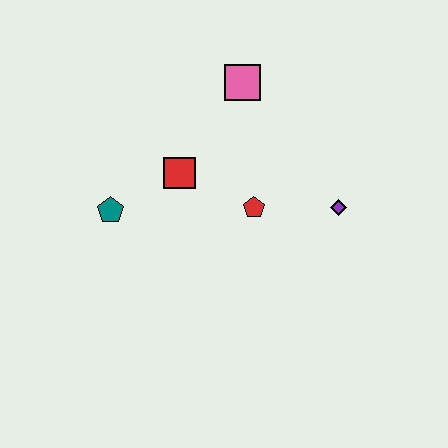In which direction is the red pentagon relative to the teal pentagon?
The red pentagon is to the right of the teal pentagon.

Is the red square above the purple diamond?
Yes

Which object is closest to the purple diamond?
The red pentagon is closest to the purple diamond.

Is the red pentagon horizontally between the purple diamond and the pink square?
Yes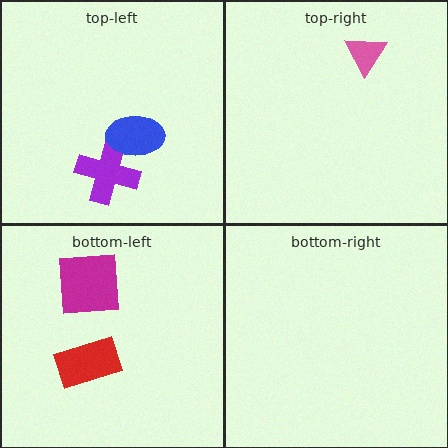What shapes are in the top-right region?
The pink triangle.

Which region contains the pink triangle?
The top-right region.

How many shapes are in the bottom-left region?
2.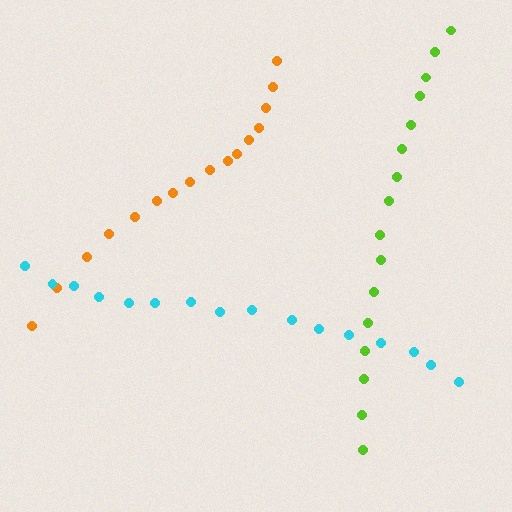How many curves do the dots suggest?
There are 3 distinct paths.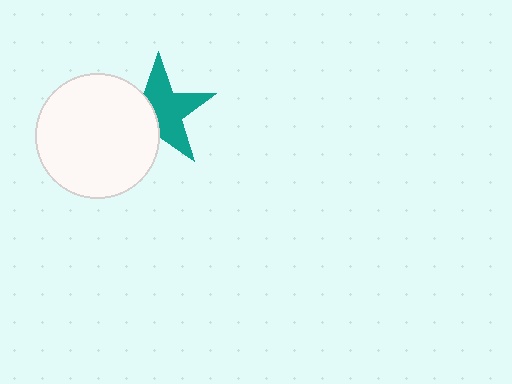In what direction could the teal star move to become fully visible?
The teal star could move right. That would shift it out from behind the white circle entirely.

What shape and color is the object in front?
The object in front is a white circle.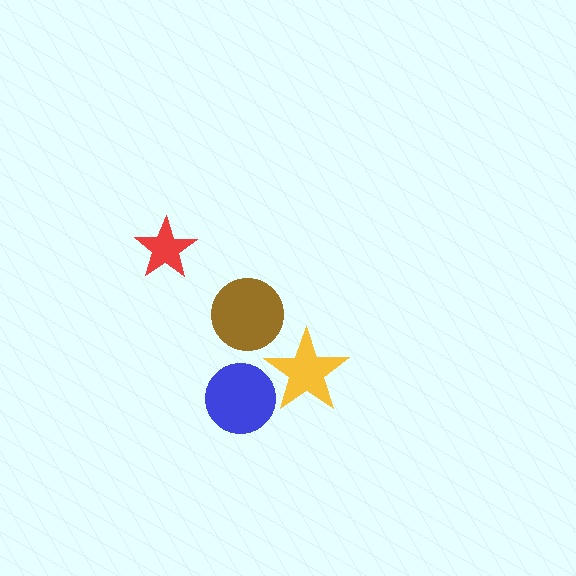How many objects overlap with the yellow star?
1 object overlaps with the yellow star.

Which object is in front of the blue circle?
The yellow star is in front of the blue circle.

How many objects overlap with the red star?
0 objects overlap with the red star.